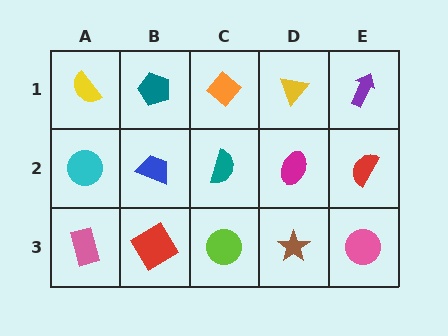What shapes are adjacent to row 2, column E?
A purple arrow (row 1, column E), a pink circle (row 3, column E), a magenta ellipse (row 2, column D).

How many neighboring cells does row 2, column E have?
3.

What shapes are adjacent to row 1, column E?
A red semicircle (row 2, column E), a yellow triangle (row 1, column D).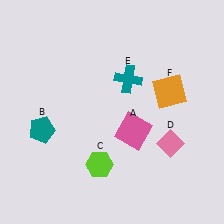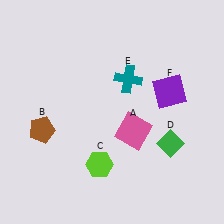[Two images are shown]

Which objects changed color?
B changed from teal to brown. D changed from pink to green. F changed from orange to purple.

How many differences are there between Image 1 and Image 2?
There are 3 differences between the two images.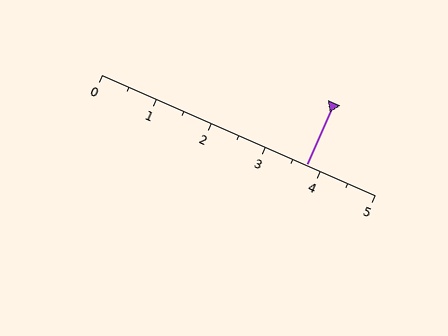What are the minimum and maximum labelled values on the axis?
The axis runs from 0 to 5.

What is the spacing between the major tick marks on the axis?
The major ticks are spaced 1 apart.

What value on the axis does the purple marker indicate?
The marker indicates approximately 3.8.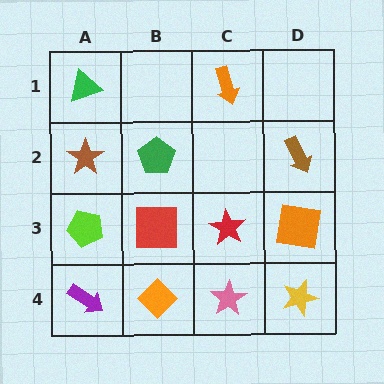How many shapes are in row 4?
4 shapes.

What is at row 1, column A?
A green triangle.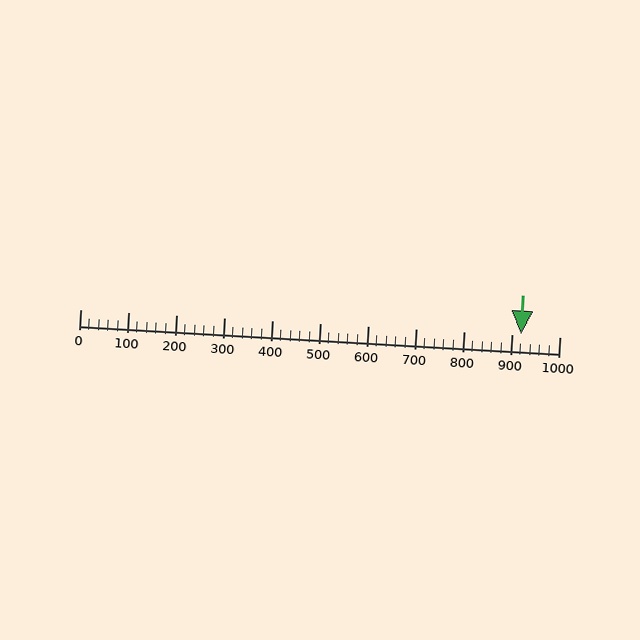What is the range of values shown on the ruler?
The ruler shows values from 0 to 1000.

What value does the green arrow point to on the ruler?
The green arrow points to approximately 920.